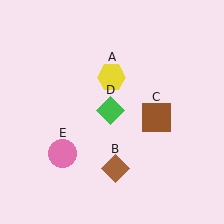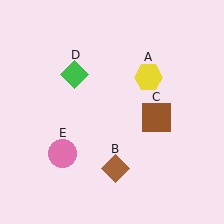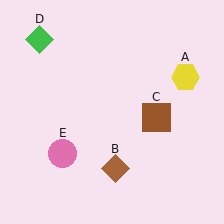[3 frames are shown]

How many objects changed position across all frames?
2 objects changed position: yellow hexagon (object A), green diamond (object D).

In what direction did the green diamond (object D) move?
The green diamond (object D) moved up and to the left.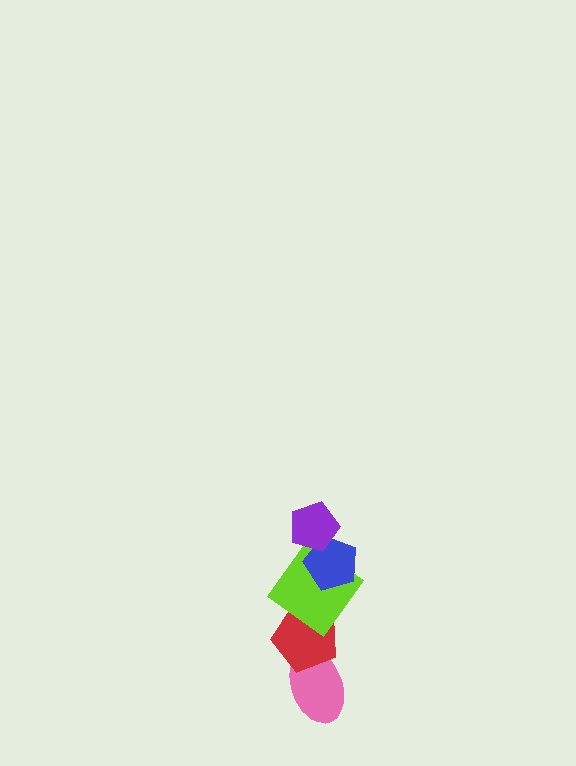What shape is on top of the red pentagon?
The lime diamond is on top of the red pentagon.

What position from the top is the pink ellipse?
The pink ellipse is 5th from the top.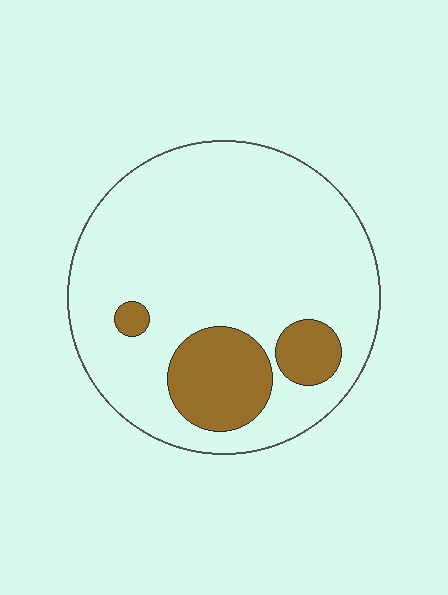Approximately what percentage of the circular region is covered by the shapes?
Approximately 15%.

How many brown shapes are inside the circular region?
3.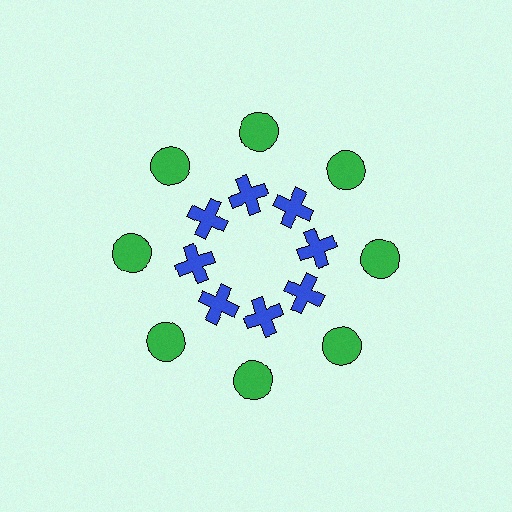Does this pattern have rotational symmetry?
Yes, this pattern has 8-fold rotational symmetry. It looks the same after rotating 45 degrees around the center.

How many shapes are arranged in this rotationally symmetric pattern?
There are 16 shapes, arranged in 8 groups of 2.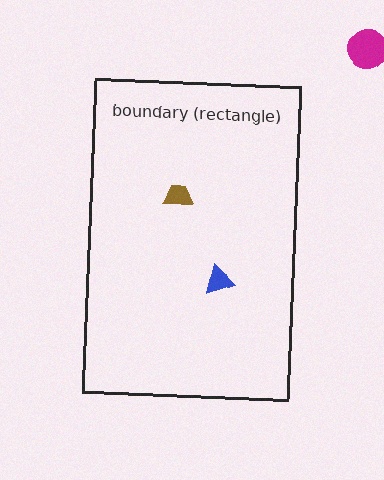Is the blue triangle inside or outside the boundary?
Inside.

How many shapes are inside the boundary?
2 inside, 1 outside.